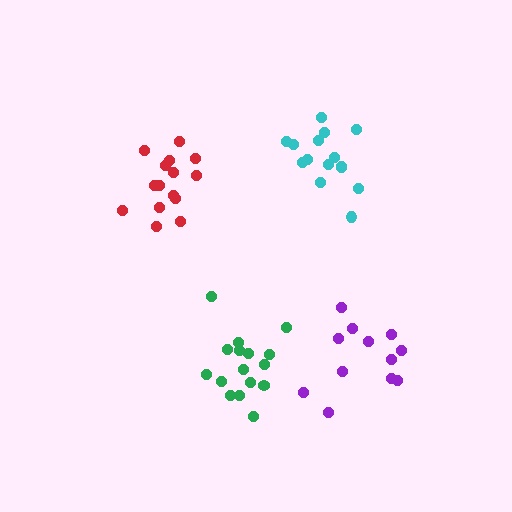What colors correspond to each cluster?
The clusters are colored: red, purple, green, cyan.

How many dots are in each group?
Group 1: 15 dots, Group 2: 12 dots, Group 3: 16 dots, Group 4: 15 dots (58 total).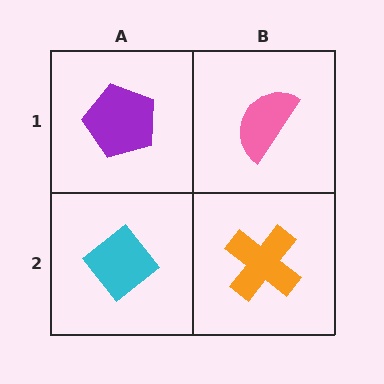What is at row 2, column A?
A cyan diamond.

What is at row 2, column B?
An orange cross.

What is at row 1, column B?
A pink semicircle.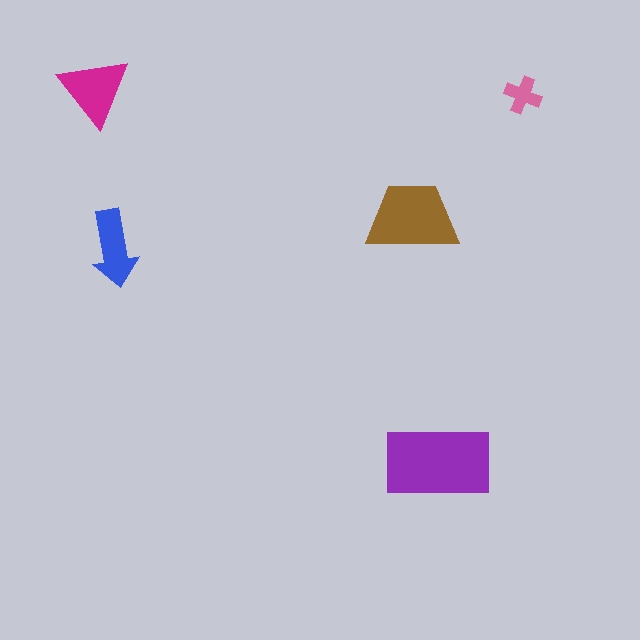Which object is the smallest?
The pink cross.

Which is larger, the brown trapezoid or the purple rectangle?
The purple rectangle.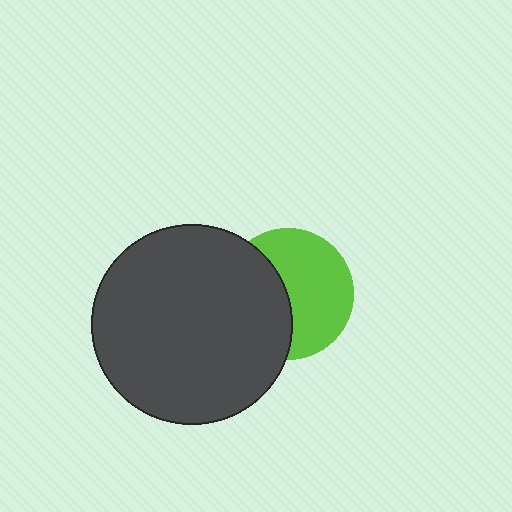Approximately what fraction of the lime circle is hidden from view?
Roughly 43% of the lime circle is hidden behind the dark gray circle.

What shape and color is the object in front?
The object in front is a dark gray circle.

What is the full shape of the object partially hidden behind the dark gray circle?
The partially hidden object is a lime circle.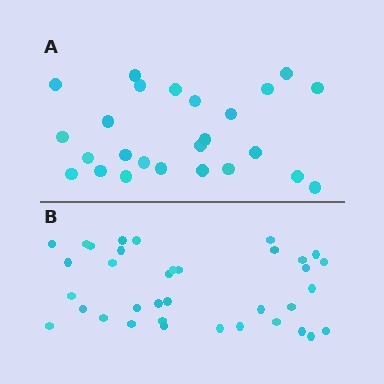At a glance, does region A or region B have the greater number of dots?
Region B (the bottom region) has more dots.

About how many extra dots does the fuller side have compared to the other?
Region B has roughly 12 or so more dots than region A.